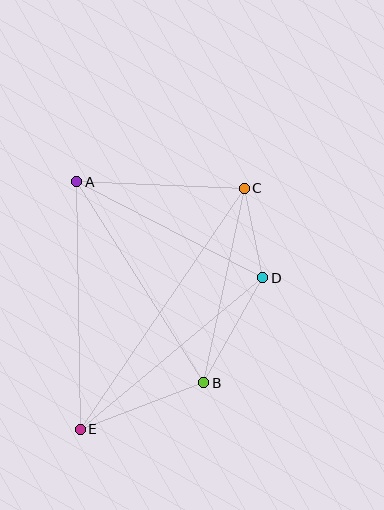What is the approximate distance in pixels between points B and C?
The distance between B and C is approximately 199 pixels.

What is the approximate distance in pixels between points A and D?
The distance between A and D is approximately 210 pixels.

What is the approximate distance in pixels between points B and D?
The distance between B and D is approximately 120 pixels.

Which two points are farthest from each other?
Points C and E are farthest from each other.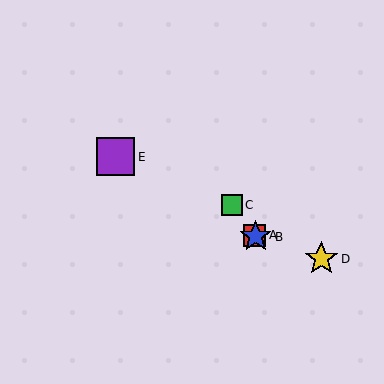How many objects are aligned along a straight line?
3 objects (A, B, C) are aligned along a straight line.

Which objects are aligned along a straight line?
Objects A, B, C are aligned along a straight line.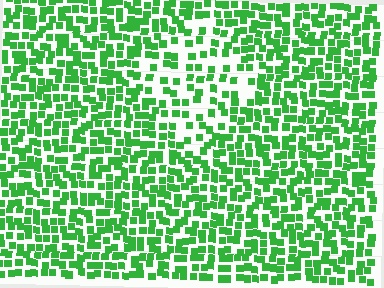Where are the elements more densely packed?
The elements are more densely packed outside the diamond boundary.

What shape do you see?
I see a diamond.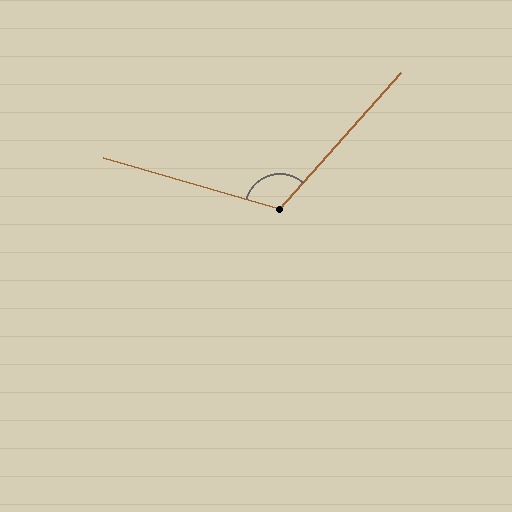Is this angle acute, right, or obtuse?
It is obtuse.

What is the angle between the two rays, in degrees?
Approximately 116 degrees.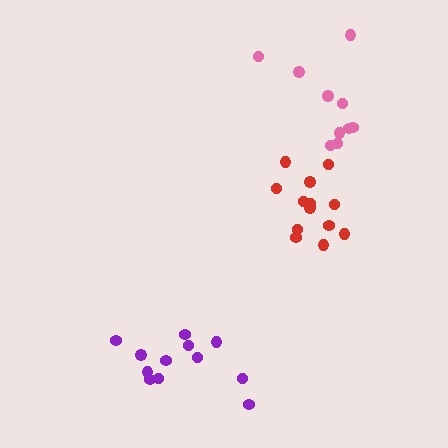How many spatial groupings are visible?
There are 3 spatial groupings.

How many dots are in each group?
Group 1: 12 dots, Group 2: 10 dots, Group 3: 13 dots (35 total).